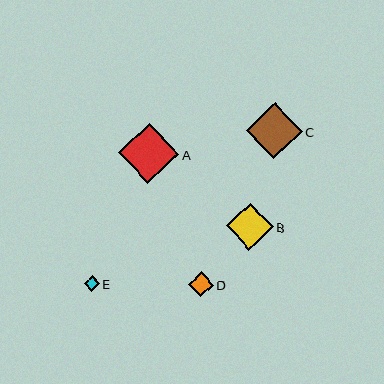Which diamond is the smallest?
Diamond E is the smallest with a size of approximately 15 pixels.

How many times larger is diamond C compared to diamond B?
Diamond C is approximately 1.2 times the size of diamond B.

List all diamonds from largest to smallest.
From largest to smallest: A, C, B, D, E.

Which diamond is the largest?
Diamond A is the largest with a size of approximately 60 pixels.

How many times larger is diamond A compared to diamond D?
Diamond A is approximately 2.4 times the size of diamond D.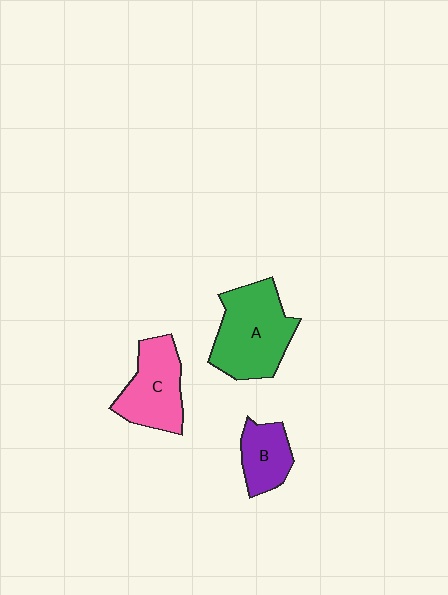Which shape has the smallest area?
Shape B (purple).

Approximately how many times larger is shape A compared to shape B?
Approximately 2.0 times.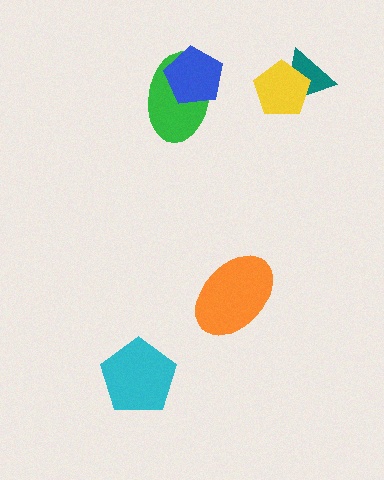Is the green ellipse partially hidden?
Yes, it is partially covered by another shape.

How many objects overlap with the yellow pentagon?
1 object overlaps with the yellow pentagon.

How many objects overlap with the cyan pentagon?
0 objects overlap with the cyan pentagon.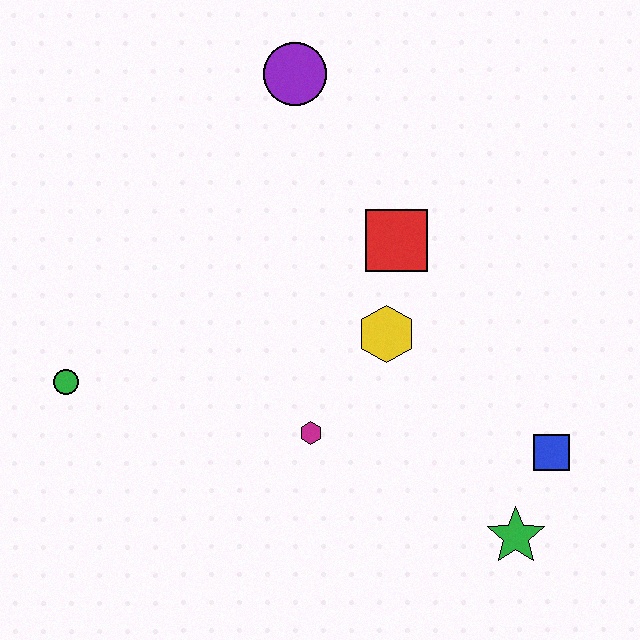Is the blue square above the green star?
Yes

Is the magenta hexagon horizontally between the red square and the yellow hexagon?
No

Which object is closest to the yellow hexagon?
The red square is closest to the yellow hexagon.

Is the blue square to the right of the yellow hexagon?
Yes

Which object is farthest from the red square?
The green circle is farthest from the red square.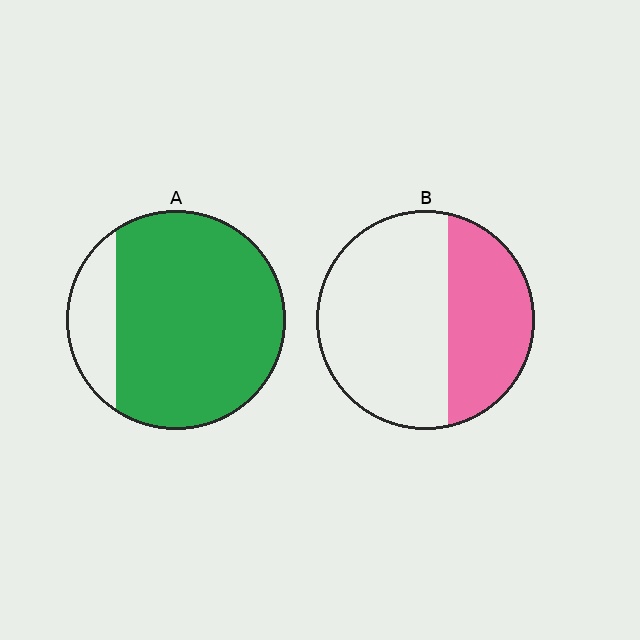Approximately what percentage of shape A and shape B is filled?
A is approximately 85% and B is approximately 35%.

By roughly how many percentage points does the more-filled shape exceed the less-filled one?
By roughly 45 percentage points (A over B).